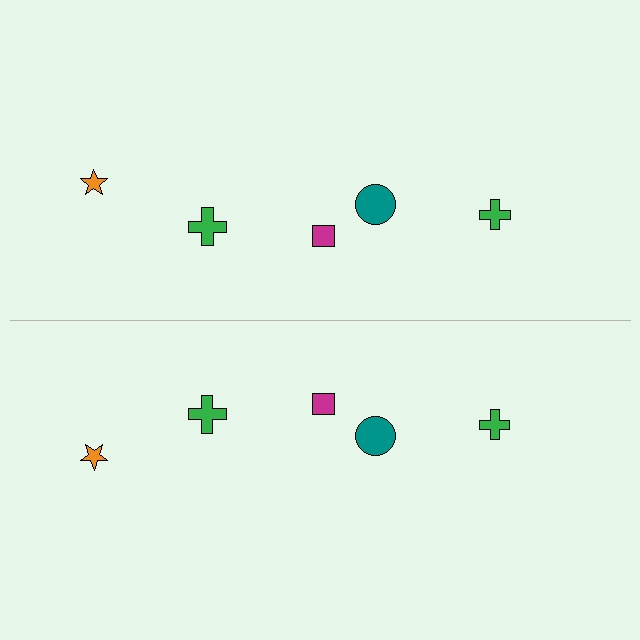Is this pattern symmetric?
Yes, this pattern has bilateral (reflection) symmetry.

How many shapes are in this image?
There are 10 shapes in this image.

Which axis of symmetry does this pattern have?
The pattern has a horizontal axis of symmetry running through the center of the image.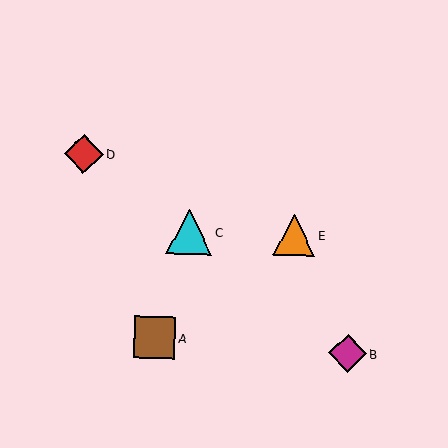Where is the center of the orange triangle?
The center of the orange triangle is at (294, 235).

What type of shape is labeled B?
Shape B is a magenta diamond.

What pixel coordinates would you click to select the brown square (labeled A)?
Click at (155, 337) to select the brown square A.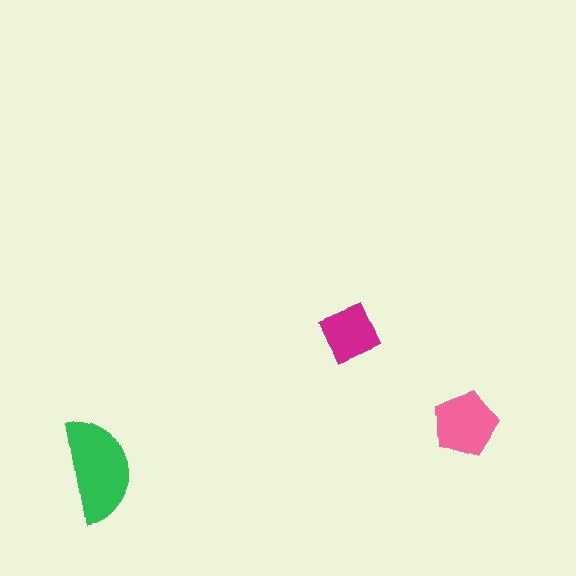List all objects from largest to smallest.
The green semicircle, the pink pentagon, the magenta square.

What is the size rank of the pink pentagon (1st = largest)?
2nd.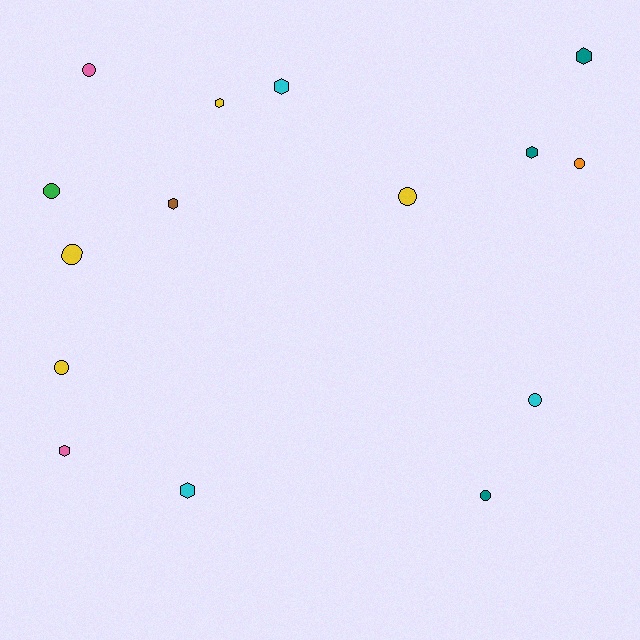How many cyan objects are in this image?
There are 3 cyan objects.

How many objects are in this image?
There are 15 objects.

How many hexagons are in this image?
There are 7 hexagons.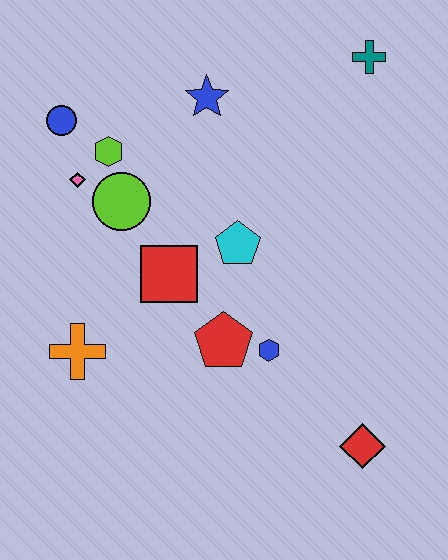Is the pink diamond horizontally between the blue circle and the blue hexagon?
Yes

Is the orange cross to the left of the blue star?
Yes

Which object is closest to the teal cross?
The blue star is closest to the teal cross.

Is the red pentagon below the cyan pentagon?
Yes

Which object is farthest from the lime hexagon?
The red diamond is farthest from the lime hexagon.